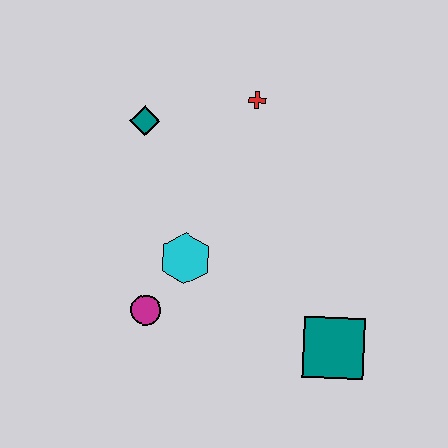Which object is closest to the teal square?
The cyan hexagon is closest to the teal square.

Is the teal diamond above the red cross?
No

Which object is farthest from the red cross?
The teal square is farthest from the red cross.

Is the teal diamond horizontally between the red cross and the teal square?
No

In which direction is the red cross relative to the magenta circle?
The red cross is above the magenta circle.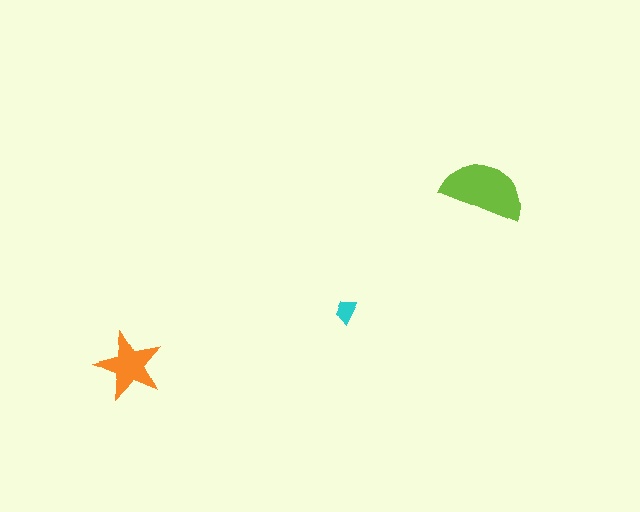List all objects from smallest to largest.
The cyan trapezoid, the orange star, the lime semicircle.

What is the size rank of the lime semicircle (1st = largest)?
1st.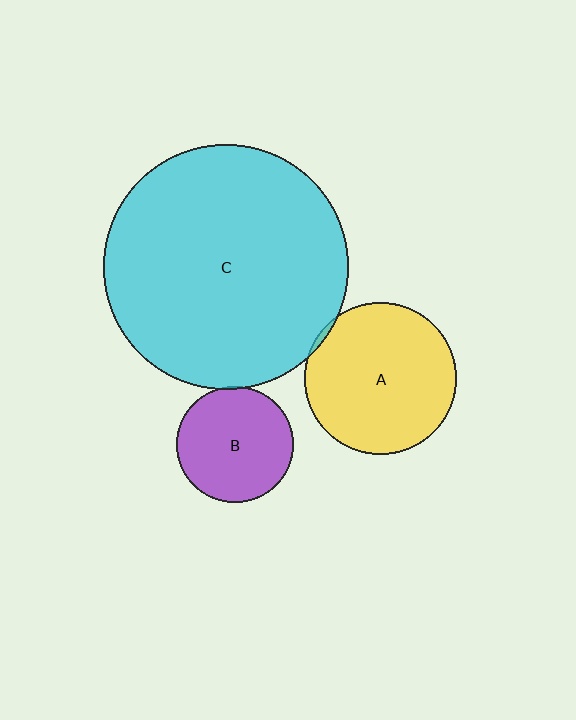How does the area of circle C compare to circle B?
Approximately 4.4 times.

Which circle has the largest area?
Circle C (cyan).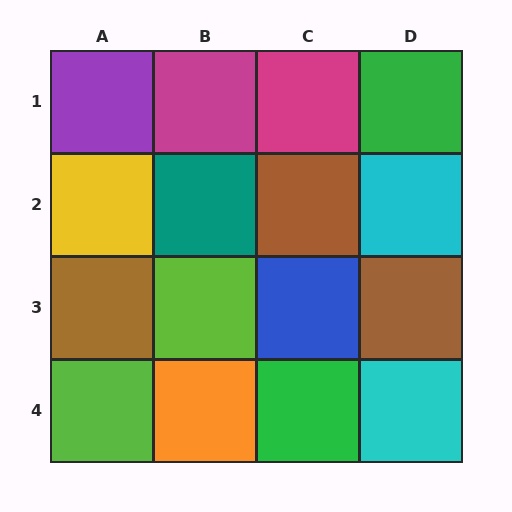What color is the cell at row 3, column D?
Brown.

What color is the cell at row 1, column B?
Magenta.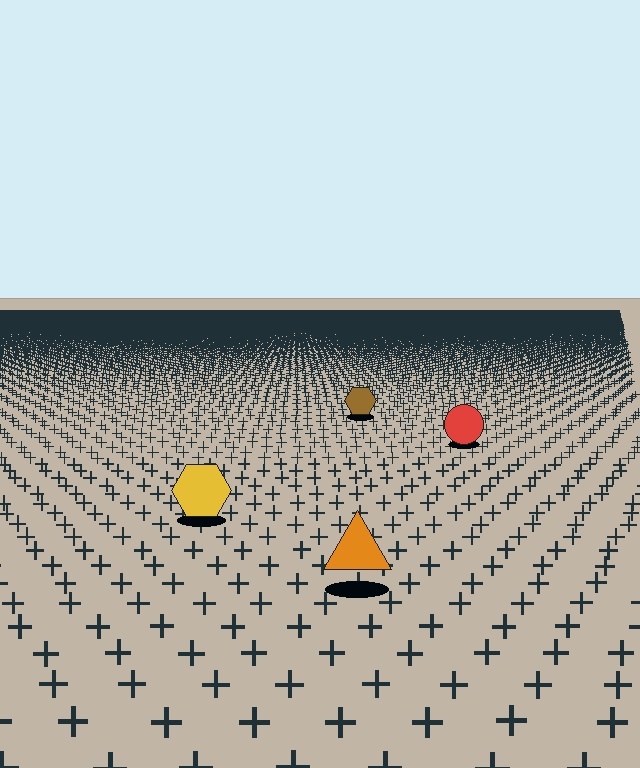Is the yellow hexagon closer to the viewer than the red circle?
Yes. The yellow hexagon is closer — you can tell from the texture gradient: the ground texture is coarser near it.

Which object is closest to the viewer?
The orange triangle is closest. The texture marks near it are larger and more spread out.